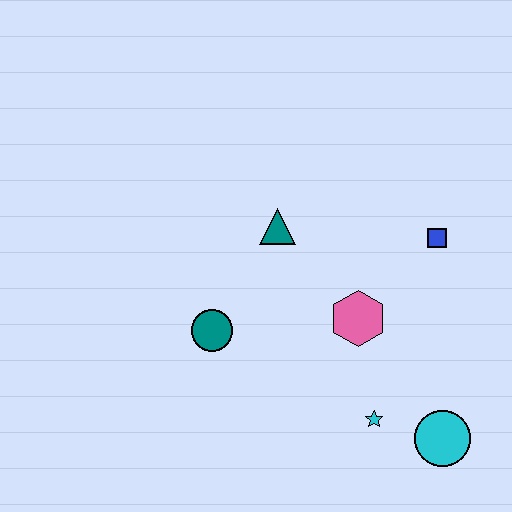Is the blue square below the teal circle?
No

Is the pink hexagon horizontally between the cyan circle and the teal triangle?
Yes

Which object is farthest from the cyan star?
The teal triangle is farthest from the cyan star.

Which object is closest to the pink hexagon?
The cyan star is closest to the pink hexagon.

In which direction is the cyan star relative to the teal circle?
The cyan star is to the right of the teal circle.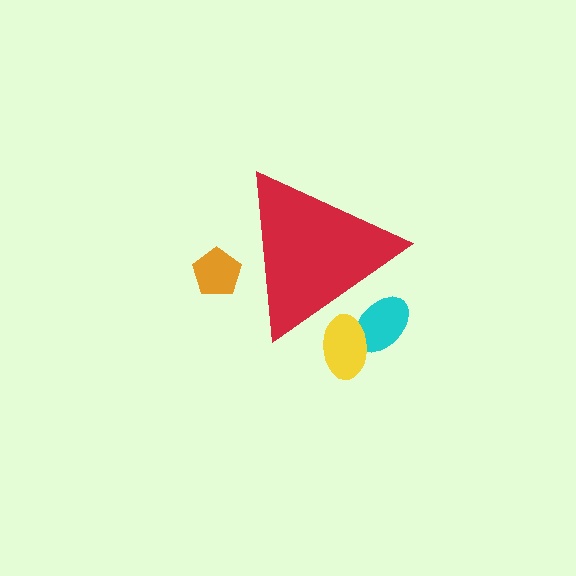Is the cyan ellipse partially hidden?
Yes, the cyan ellipse is partially hidden behind the red triangle.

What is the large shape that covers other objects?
A red triangle.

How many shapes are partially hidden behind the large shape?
3 shapes are partially hidden.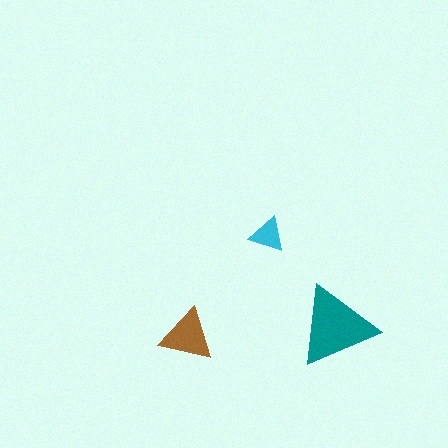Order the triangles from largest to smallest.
the teal one, the brown one, the cyan one.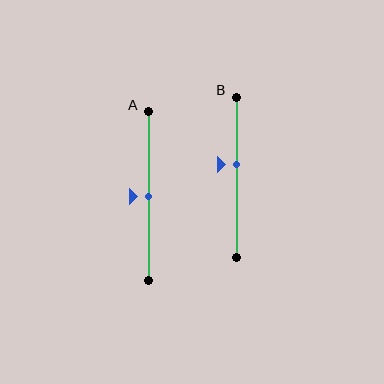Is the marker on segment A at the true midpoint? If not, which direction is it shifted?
Yes, the marker on segment A is at the true midpoint.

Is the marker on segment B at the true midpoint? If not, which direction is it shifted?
No, the marker on segment B is shifted upward by about 8% of the segment length.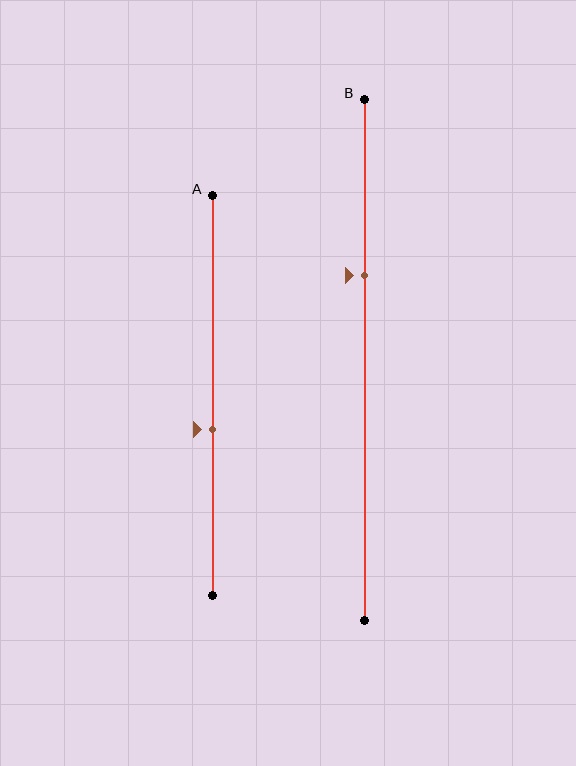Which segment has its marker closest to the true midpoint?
Segment A has its marker closest to the true midpoint.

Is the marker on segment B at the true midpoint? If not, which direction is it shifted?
No, the marker on segment B is shifted upward by about 16% of the segment length.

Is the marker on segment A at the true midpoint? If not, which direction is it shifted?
No, the marker on segment A is shifted downward by about 8% of the segment length.